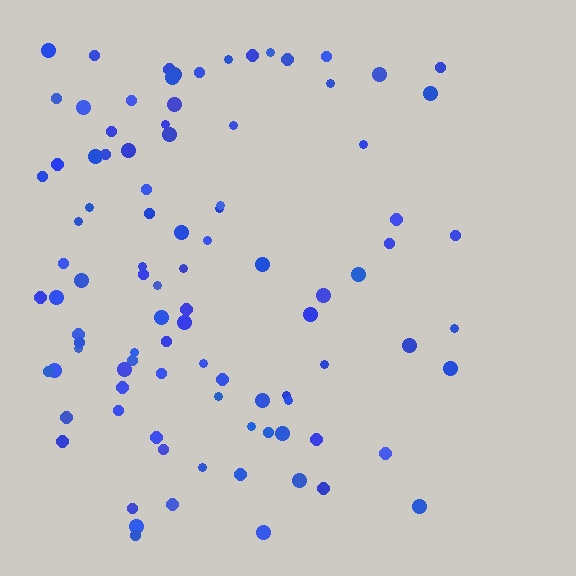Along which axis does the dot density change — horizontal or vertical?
Horizontal.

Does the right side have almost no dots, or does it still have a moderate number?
Still a moderate number, just noticeably fewer than the left.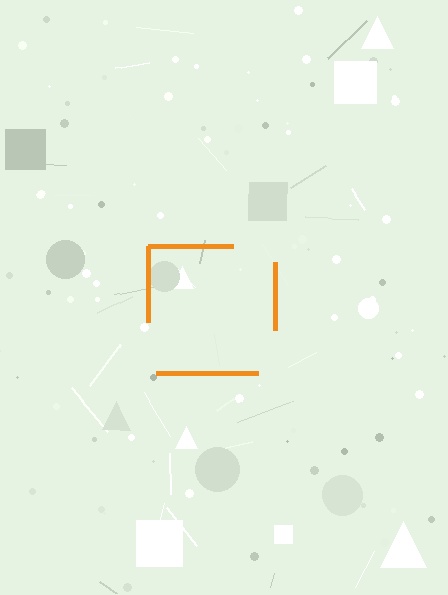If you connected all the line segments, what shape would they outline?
They would outline a square.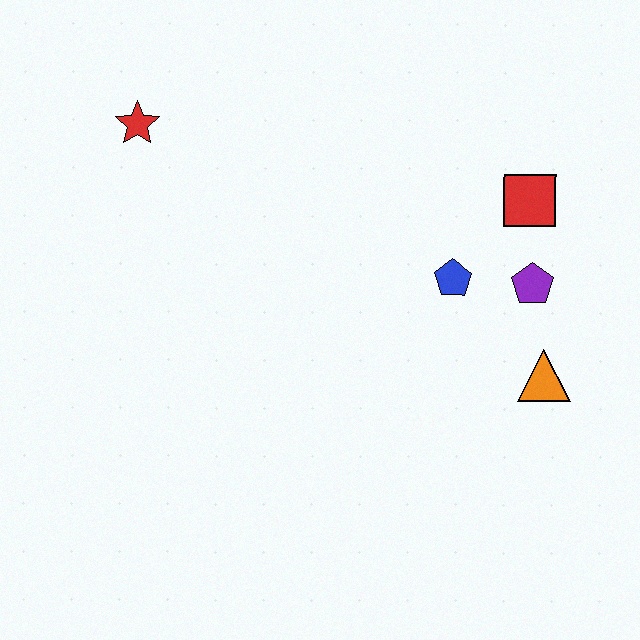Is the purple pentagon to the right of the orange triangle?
No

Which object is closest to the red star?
The blue pentagon is closest to the red star.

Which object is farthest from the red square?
The red star is farthest from the red square.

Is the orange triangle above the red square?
No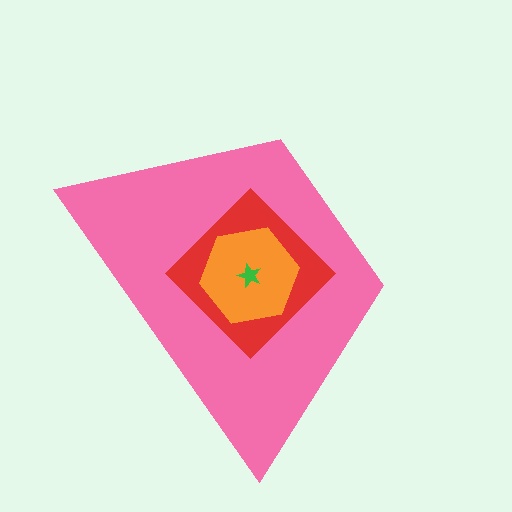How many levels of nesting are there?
4.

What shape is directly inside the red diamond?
The orange hexagon.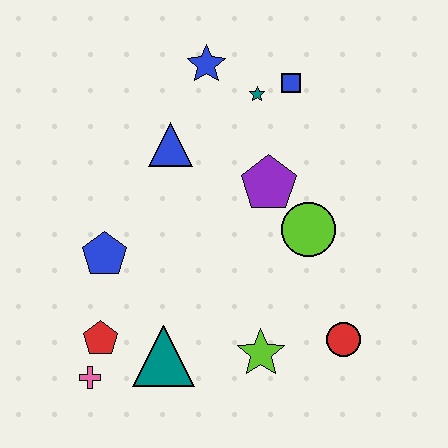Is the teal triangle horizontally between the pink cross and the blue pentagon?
No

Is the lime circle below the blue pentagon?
No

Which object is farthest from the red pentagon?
The blue square is farthest from the red pentagon.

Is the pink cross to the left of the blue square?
Yes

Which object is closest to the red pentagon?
The pink cross is closest to the red pentagon.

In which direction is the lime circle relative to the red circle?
The lime circle is above the red circle.